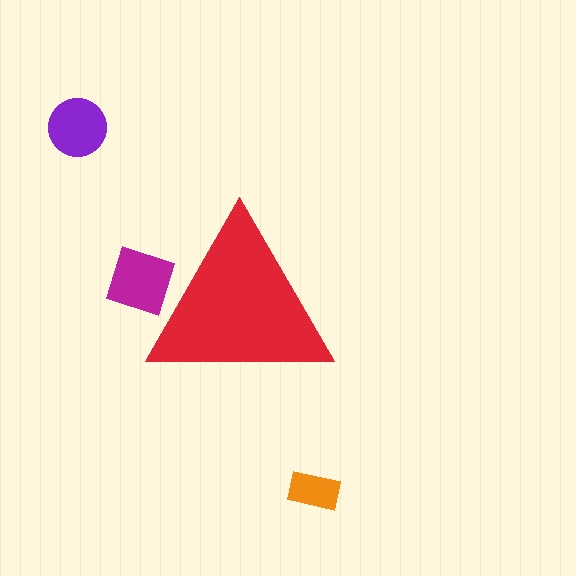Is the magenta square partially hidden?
Yes, the magenta square is partially hidden behind the red triangle.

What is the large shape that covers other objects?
A red triangle.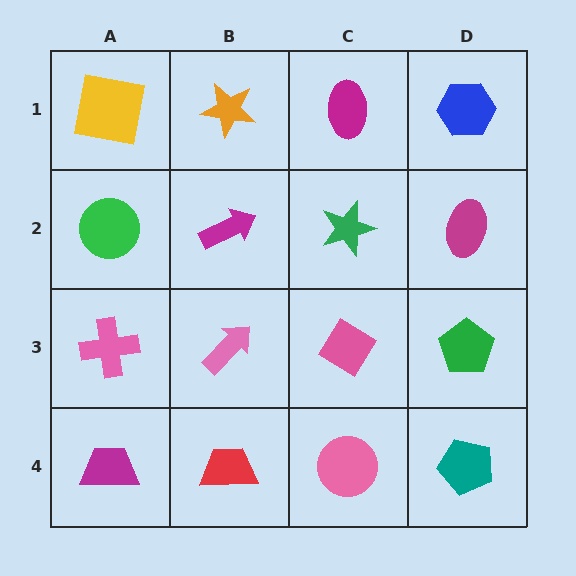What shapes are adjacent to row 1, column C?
A green star (row 2, column C), an orange star (row 1, column B), a blue hexagon (row 1, column D).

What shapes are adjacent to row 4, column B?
A pink arrow (row 3, column B), a magenta trapezoid (row 4, column A), a pink circle (row 4, column C).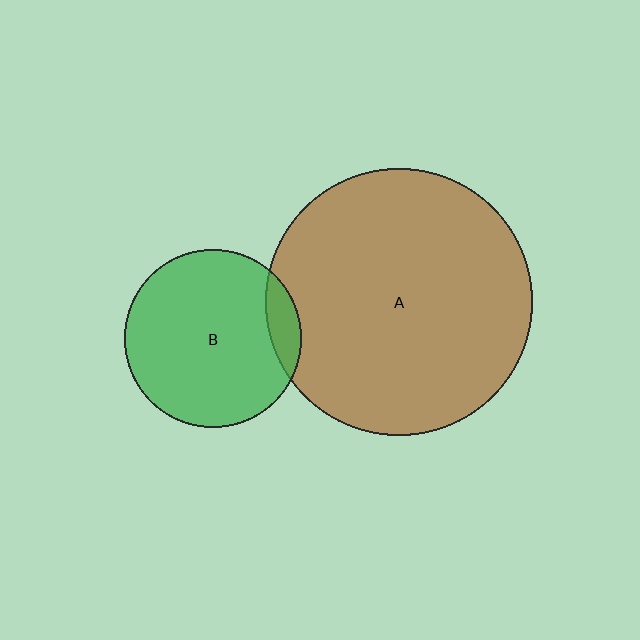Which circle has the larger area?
Circle A (brown).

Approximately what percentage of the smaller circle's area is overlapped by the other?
Approximately 10%.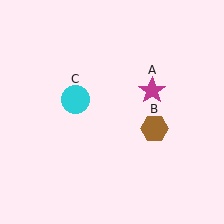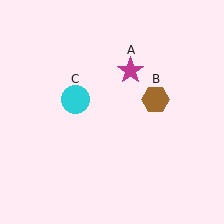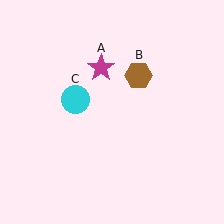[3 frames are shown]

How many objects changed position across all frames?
2 objects changed position: magenta star (object A), brown hexagon (object B).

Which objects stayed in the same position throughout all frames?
Cyan circle (object C) remained stationary.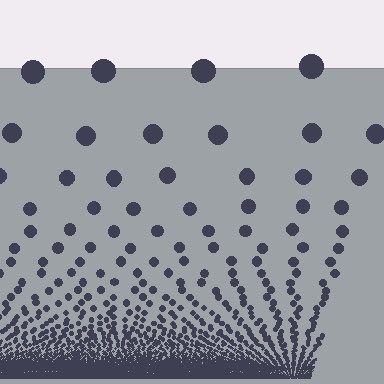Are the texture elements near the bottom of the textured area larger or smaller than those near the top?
Smaller. The gradient is inverted — elements near the bottom are smaller and denser.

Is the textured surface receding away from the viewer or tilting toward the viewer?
The surface appears to tilt toward the viewer. Texture elements get larger and sparser toward the top.